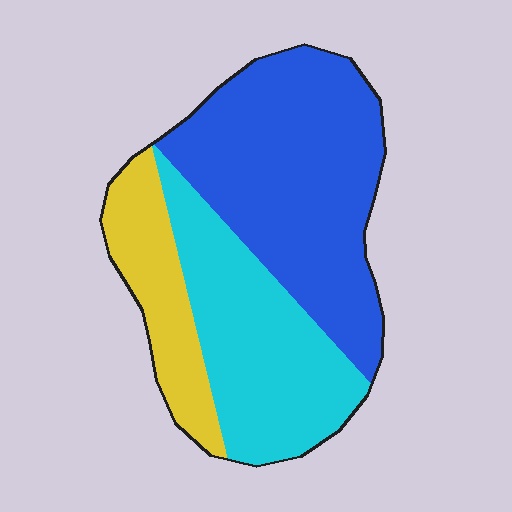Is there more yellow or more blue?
Blue.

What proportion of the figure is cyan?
Cyan covers around 35% of the figure.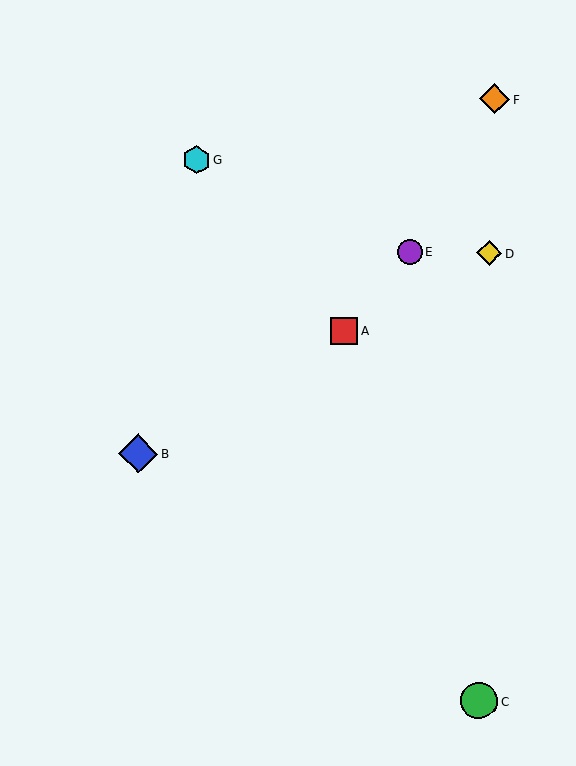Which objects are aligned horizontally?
Objects D, E are aligned horizontally.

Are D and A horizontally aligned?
No, D is at y≈253 and A is at y≈331.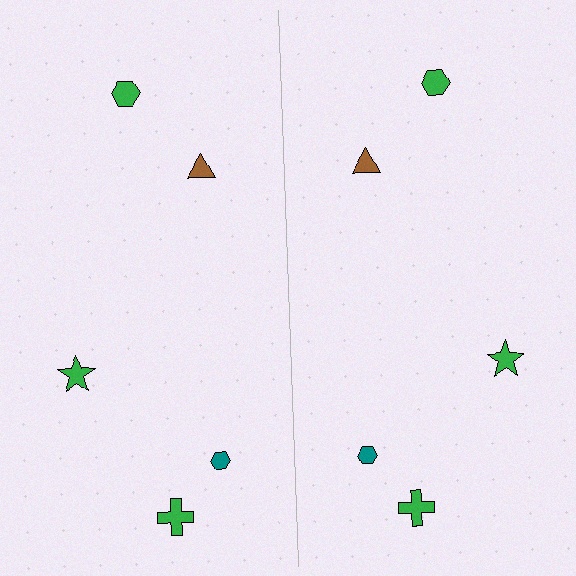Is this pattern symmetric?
Yes, this pattern has bilateral (reflection) symmetry.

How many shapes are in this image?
There are 10 shapes in this image.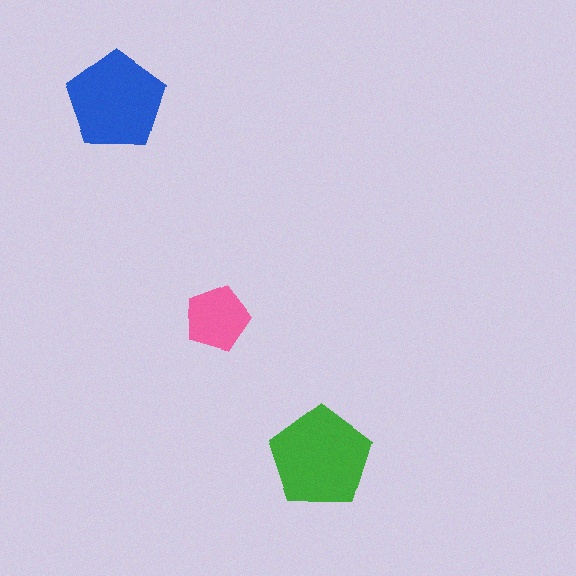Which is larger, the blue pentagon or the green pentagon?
The green one.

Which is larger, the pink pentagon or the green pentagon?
The green one.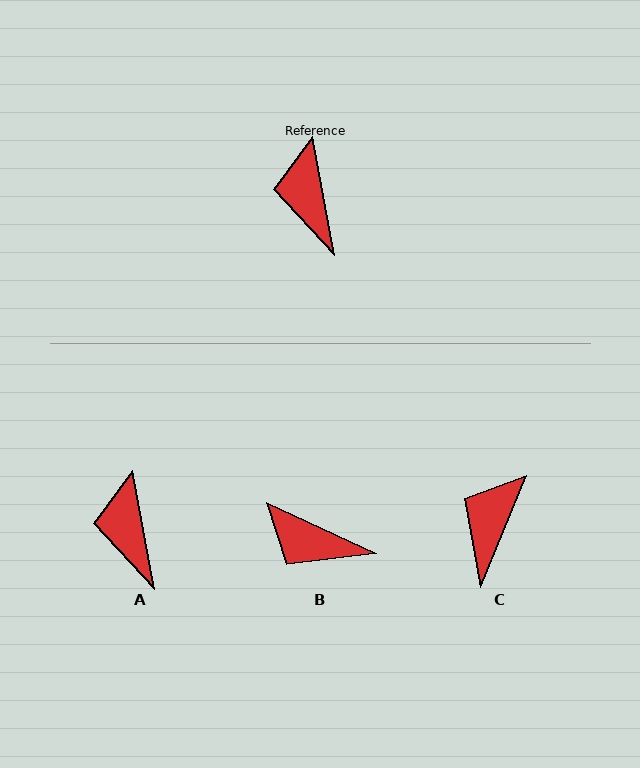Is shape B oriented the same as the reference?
No, it is off by about 55 degrees.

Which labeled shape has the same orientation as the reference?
A.